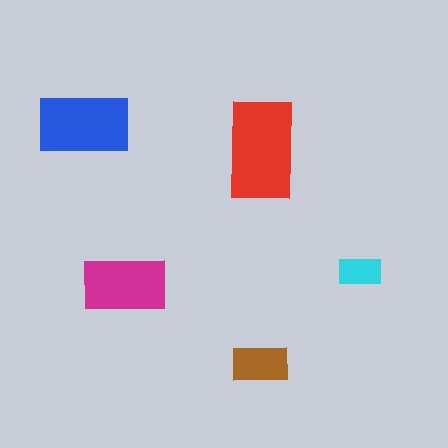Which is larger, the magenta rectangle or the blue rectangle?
The blue one.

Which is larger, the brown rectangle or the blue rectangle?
The blue one.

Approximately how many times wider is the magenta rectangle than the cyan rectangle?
About 2 times wider.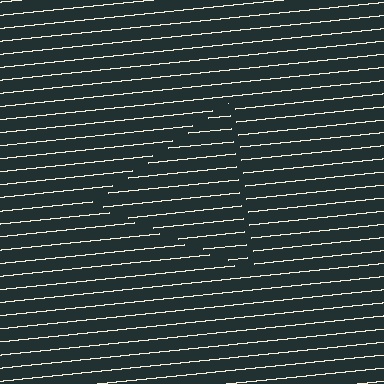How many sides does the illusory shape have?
3 sides — the line-ends trace a triangle.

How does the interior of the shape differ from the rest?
The interior of the shape contains the same grating, shifted by half a period — the contour is defined by the phase discontinuity where line-ends from the inner and outer gratings abut.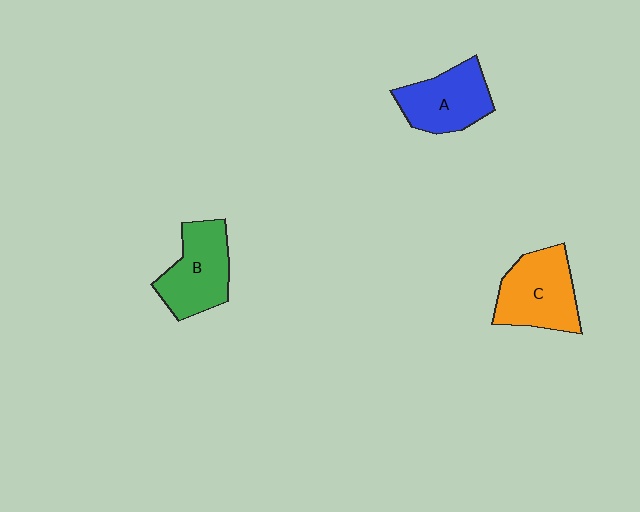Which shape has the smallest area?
Shape A (blue).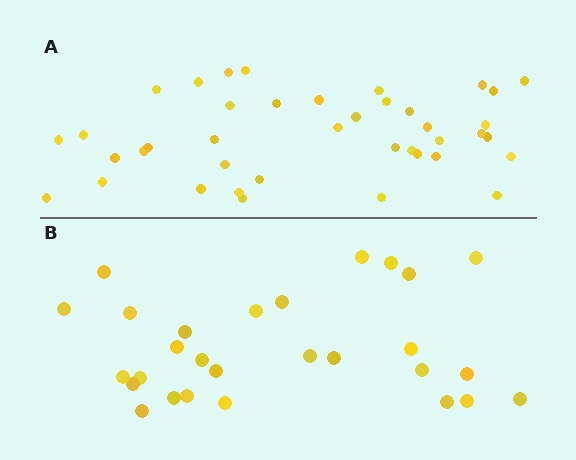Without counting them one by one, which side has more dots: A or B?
Region A (the top region) has more dots.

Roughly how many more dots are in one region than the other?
Region A has roughly 12 or so more dots than region B.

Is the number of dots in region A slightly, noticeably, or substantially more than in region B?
Region A has noticeably more, but not dramatically so. The ratio is roughly 1.4 to 1.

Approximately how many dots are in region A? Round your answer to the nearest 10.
About 40 dots.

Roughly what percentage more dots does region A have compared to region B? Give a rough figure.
About 45% more.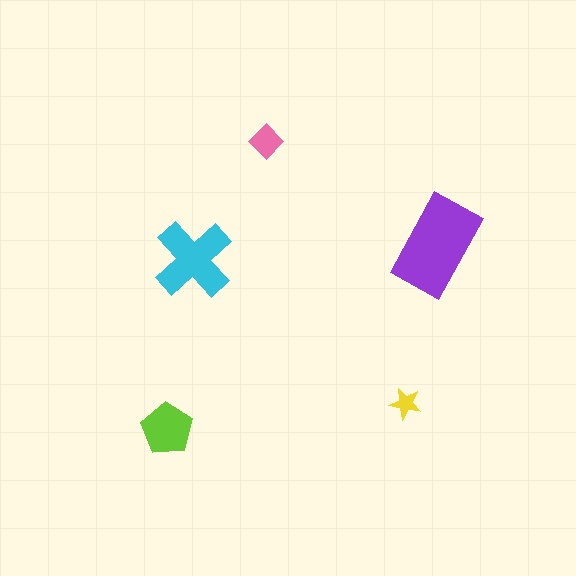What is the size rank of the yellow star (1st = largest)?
5th.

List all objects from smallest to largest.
The yellow star, the pink diamond, the lime pentagon, the cyan cross, the purple rectangle.